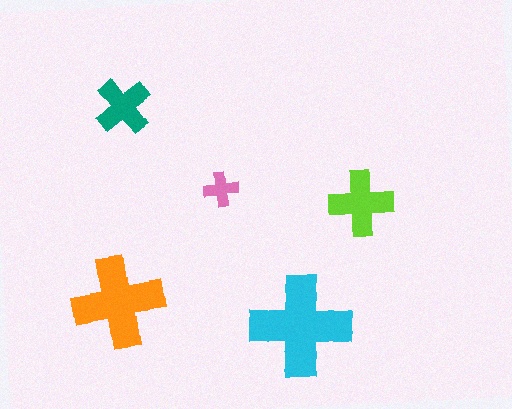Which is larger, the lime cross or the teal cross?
The lime one.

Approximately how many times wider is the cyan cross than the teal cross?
About 2 times wider.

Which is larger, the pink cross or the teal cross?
The teal one.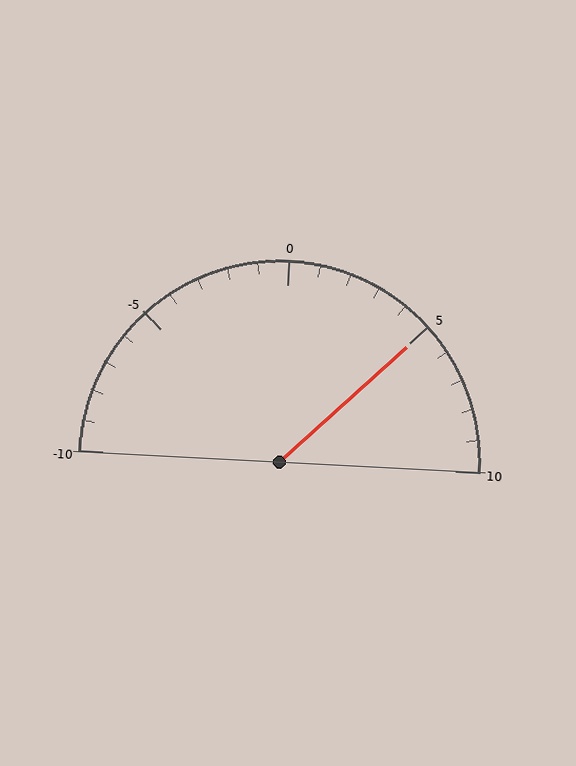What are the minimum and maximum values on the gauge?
The gauge ranges from -10 to 10.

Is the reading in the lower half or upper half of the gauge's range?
The reading is in the upper half of the range (-10 to 10).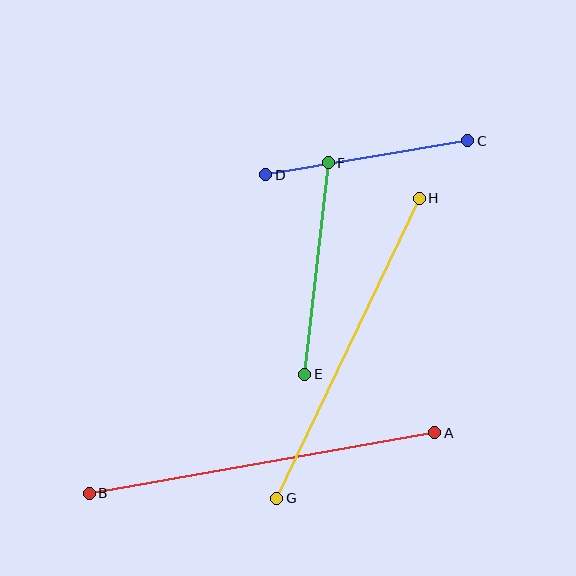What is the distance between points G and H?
The distance is approximately 332 pixels.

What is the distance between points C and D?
The distance is approximately 205 pixels.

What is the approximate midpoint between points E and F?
The midpoint is at approximately (316, 269) pixels.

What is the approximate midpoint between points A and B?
The midpoint is at approximately (262, 463) pixels.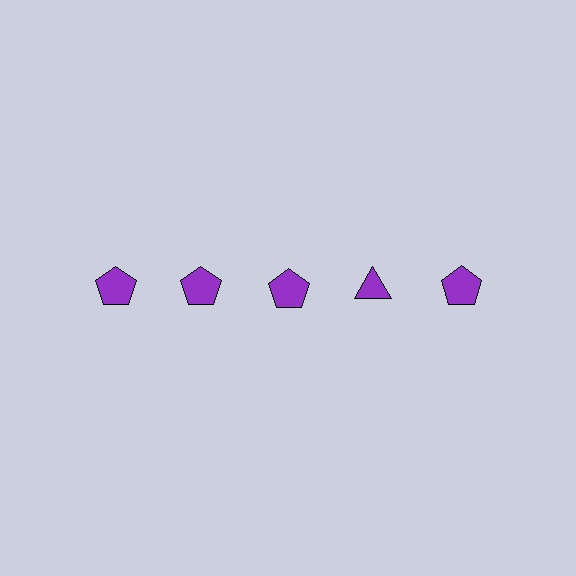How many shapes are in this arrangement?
There are 5 shapes arranged in a grid pattern.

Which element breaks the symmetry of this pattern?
The purple triangle in the top row, second from right column breaks the symmetry. All other shapes are purple pentagons.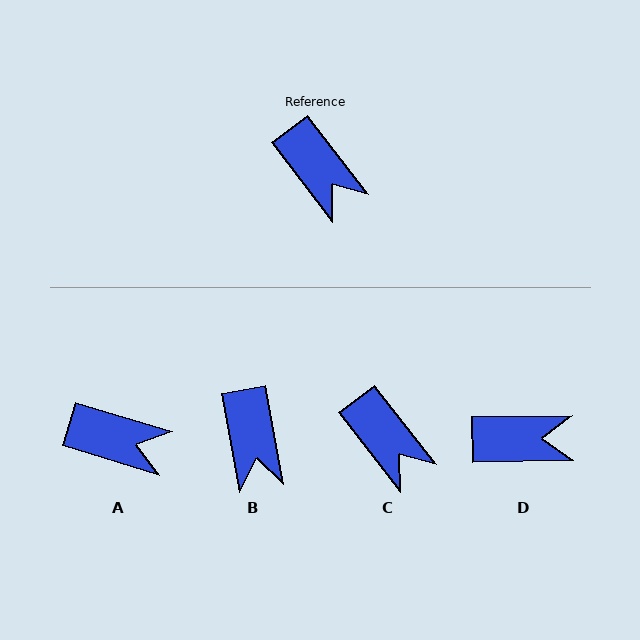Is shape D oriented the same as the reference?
No, it is off by about 53 degrees.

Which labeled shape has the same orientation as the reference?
C.